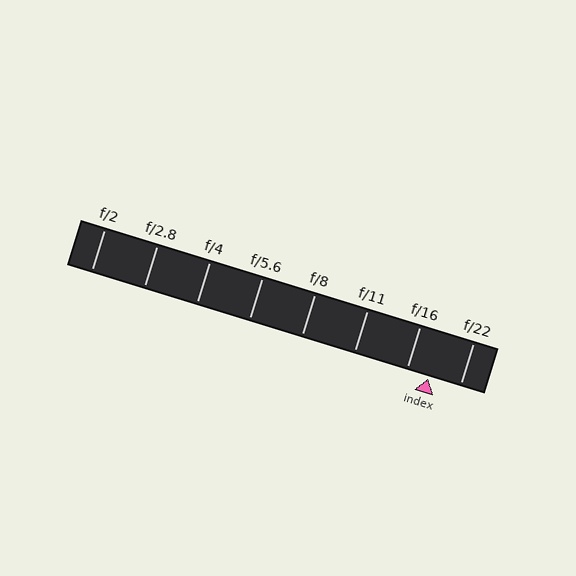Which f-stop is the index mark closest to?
The index mark is closest to f/16.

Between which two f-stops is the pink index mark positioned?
The index mark is between f/16 and f/22.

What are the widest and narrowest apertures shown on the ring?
The widest aperture shown is f/2 and the narrowest is f/22.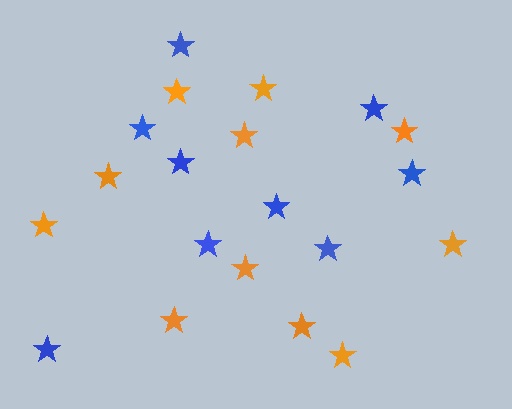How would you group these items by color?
There are 2 groups: one group of orange stars (11) and one group of blue stars (9).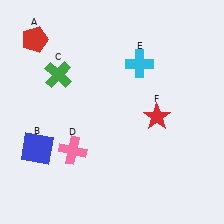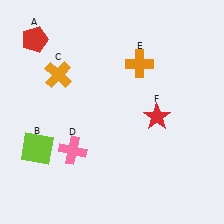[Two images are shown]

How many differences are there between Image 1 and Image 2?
There are 3 differences between the two images.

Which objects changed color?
B changed from blue to lime. C changed from green to orange. E changed from cyan to orange.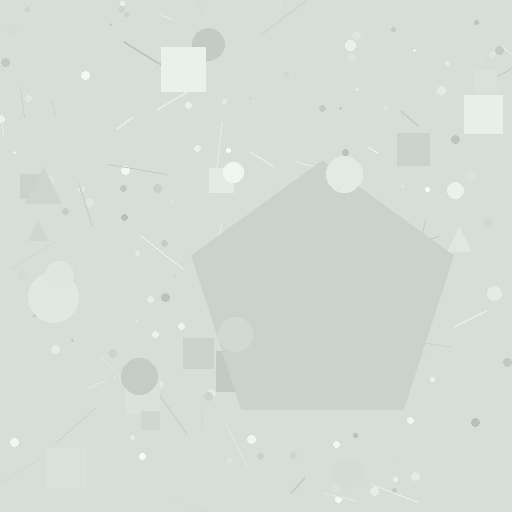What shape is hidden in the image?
A pentagon is hidden in the image.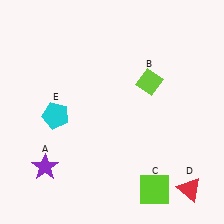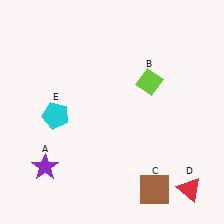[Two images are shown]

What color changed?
The square (C) changed from lime in Image 1 to brown in Image 2.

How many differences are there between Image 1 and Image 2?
There is 1 difference between the two images.